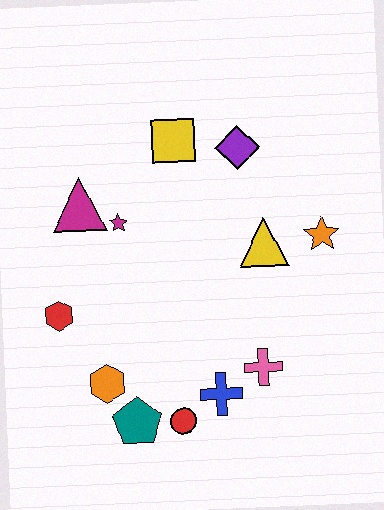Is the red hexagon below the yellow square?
Yes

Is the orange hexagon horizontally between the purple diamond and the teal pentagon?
No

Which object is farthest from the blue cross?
The yellow square is farthest from the blue cross.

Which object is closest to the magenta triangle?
The magenta star is closest to the magenta triangle.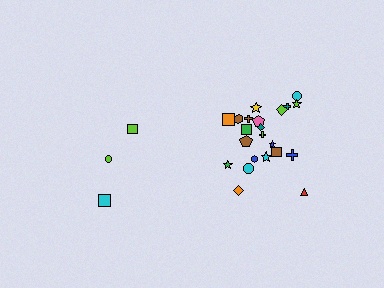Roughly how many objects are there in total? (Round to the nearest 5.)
Roughly 25 objects in total.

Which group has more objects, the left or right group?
The right group.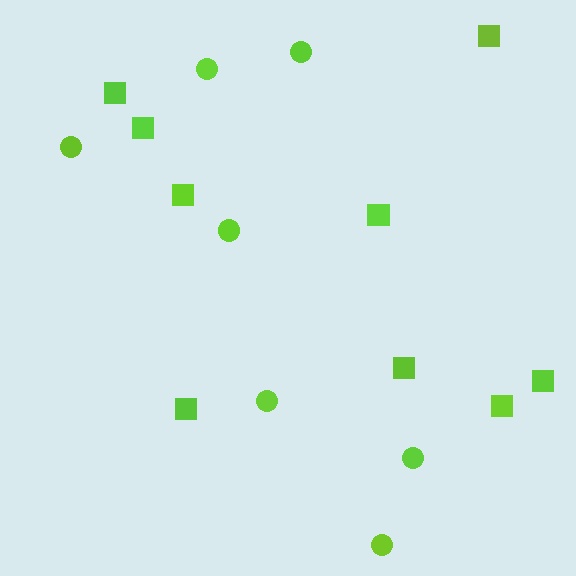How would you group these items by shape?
There are 2 groups: one group of squares (9) and one group of circles (7).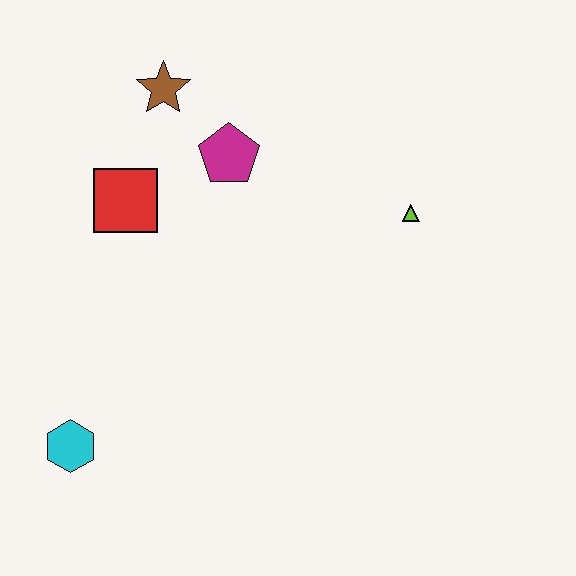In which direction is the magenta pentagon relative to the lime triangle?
The magenta pentagon is to the left of the lime triangle.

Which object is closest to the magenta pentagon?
The brown star is closest to the magenta pentagon.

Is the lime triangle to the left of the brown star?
No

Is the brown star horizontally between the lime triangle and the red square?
Yes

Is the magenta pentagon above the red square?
Yes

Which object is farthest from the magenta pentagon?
The cyan hexagon is farthest from the magenta pentagon.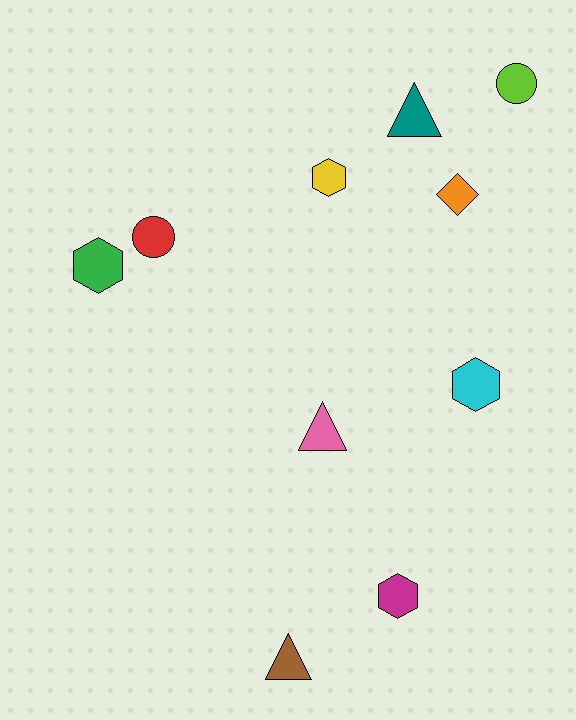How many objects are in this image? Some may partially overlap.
There are 10 objects.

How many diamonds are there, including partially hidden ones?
There is 1 diamond.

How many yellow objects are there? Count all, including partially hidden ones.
There is 1 yellow object.